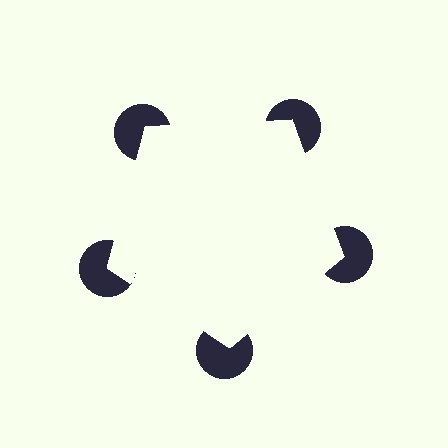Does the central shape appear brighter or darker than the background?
It typically appears slightly brighter than the background, even though no actual brightness change is drawn.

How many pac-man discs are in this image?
There are 5 — one at each vertex of the illusory pentagon.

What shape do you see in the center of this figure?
An illusory pentagon — its edges are inferred from the aligned wedge cuts in the pac-man discs, not physically drawn.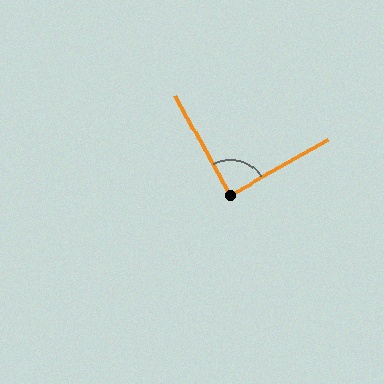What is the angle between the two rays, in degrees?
Approximately 89 degrees.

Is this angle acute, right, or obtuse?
It is approximately a right angle.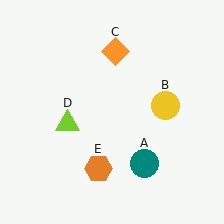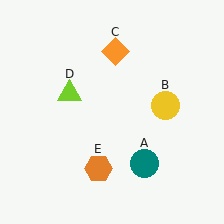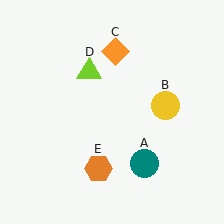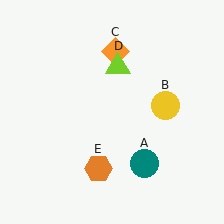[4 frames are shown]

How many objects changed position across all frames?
1 object changed position: lime triangle (object D).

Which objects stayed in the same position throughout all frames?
Teal circle (object A) and yellow circle (object B) and orange diamond (object C) and orange hexagon (object E) remained stationary.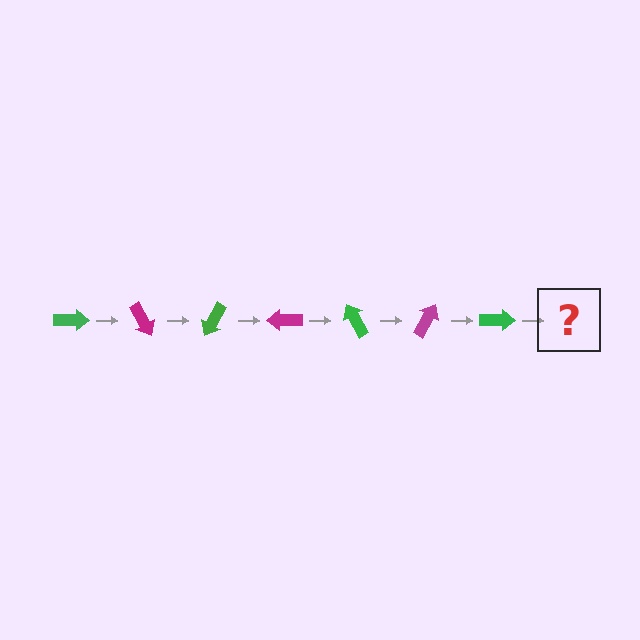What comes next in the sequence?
The next element should be a magenta arrow, rotated 420 degrees from the start.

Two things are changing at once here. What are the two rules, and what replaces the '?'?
The two rules are that it rotates 60 degrees each step and the color cycles through green and magenta. The '?' should be a magenta arrow, rotated 420 degrees from the start.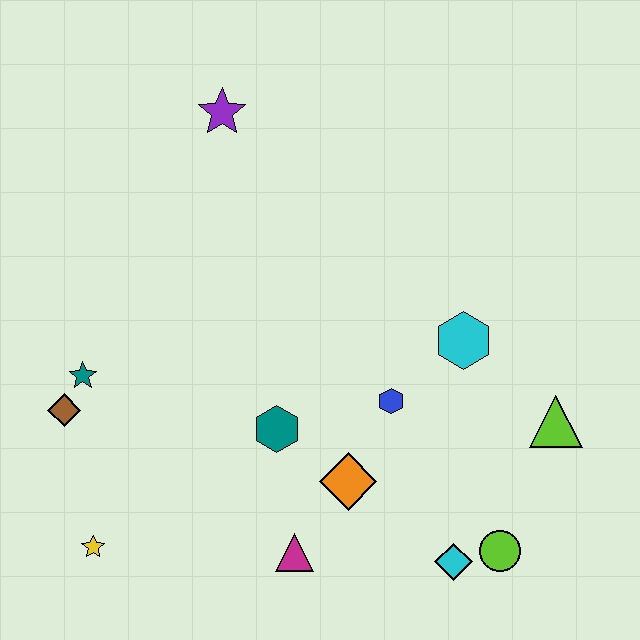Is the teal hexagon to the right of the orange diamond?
No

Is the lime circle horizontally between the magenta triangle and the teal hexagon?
No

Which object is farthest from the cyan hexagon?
The yellow star is farthest from the cyan hexagon.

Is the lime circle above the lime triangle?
No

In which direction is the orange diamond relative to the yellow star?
The orange diamond is to the right of the yellow star.